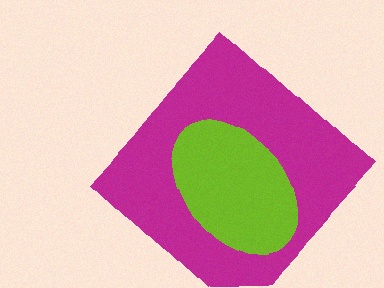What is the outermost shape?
The magenta diamond.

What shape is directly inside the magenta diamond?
The lime ellipse.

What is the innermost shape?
The lime ellipse.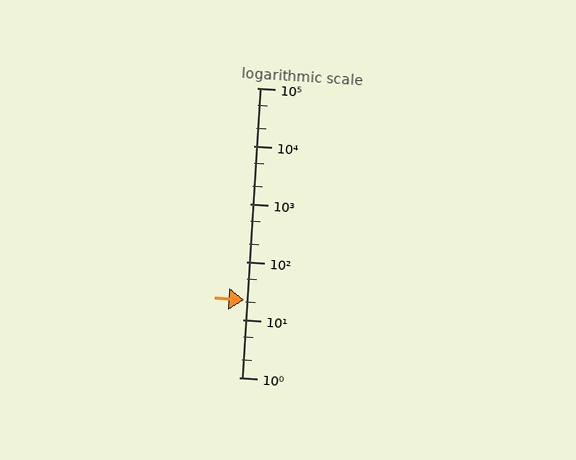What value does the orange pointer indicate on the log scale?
The pointer indicates approximately 22.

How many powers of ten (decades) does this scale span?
The scale spans 5 decades, from 1 to 100000.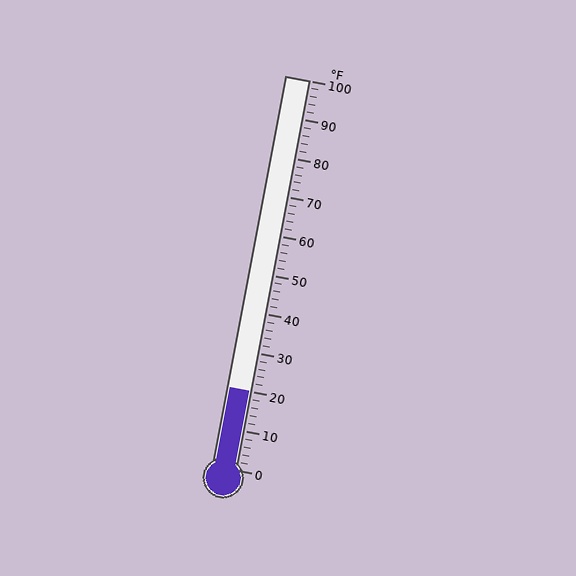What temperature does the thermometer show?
The thermometer shows approximately 20°F.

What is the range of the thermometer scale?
The thermometer scale ranges from 0°F to 100°F.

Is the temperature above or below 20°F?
The temperature is at 20°F.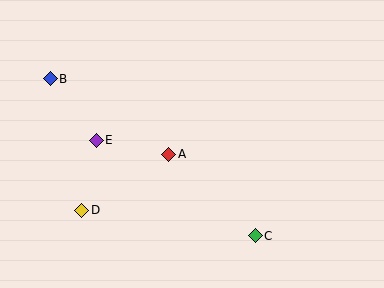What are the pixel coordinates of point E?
Point E is at (96, 140).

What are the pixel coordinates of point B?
Point B is at (50, 79).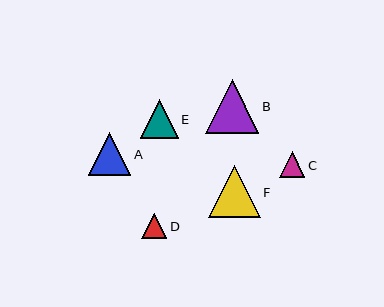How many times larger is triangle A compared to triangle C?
Triangle A is approximately 1.7 times the size of triangle C.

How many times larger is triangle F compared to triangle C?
Triangle F is approximately 2.0 times the size of triangle C.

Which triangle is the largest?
Triangle B is the largest with a size of approximately 53 pixels.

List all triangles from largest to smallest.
From largest to smallest: B, F, A, E, C, D.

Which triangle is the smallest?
Triangle D is the smallest with a size of approximately 25 pixels.